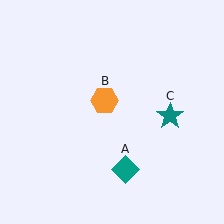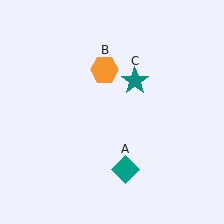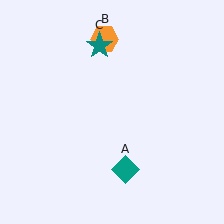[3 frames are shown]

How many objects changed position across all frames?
2 objects changed position: orange hexagon (object B), teal star (object C).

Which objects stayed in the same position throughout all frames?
Teal diamond (object A) remained stationary.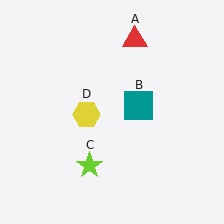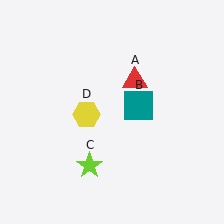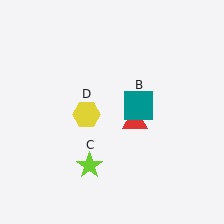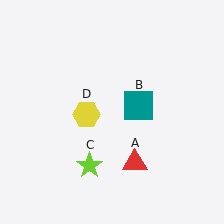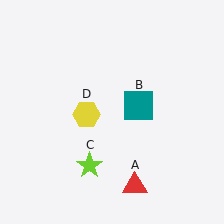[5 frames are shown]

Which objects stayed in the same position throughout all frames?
Teal square (object B) and lime star (object C) and yellow hexagon (object D) remained stationary.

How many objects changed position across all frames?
1 object changed position: red triangle (object A).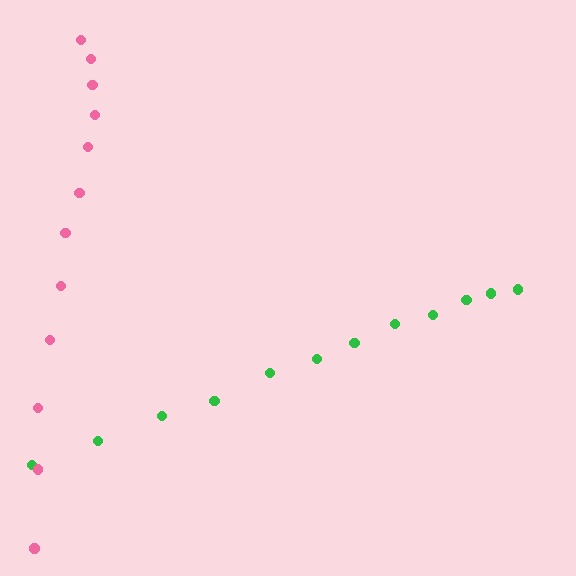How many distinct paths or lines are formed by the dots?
There are 2 distinct paths.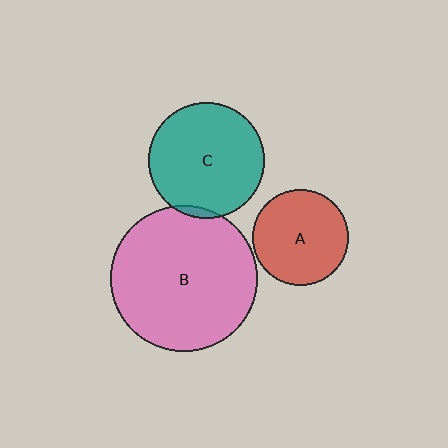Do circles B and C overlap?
Yes.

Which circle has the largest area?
Circle B (pink).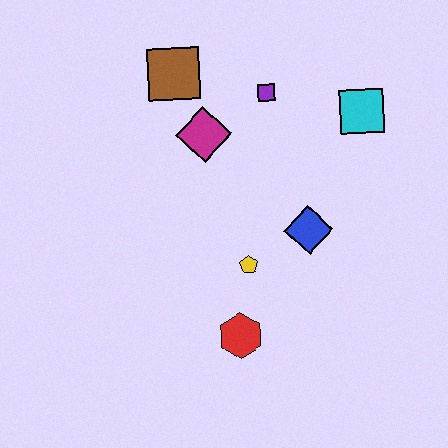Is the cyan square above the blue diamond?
Yes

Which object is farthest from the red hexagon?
The brown square is farthest from the red hexagon.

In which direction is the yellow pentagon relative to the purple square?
The yellow pentagon is below the purple square.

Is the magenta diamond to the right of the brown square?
Yes